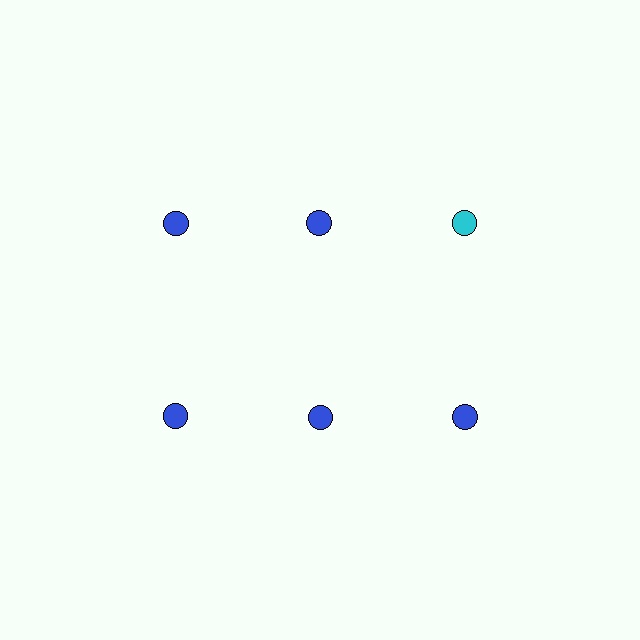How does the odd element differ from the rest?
It has a different color: cyan instead of blue.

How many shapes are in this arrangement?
There are 6 shapes arranged in a grid pattern.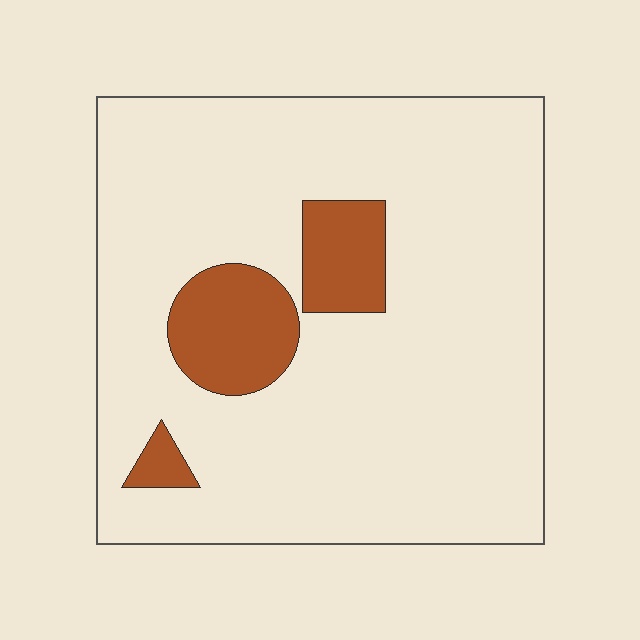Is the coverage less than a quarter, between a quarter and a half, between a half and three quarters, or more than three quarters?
Less than a quarter.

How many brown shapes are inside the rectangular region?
3.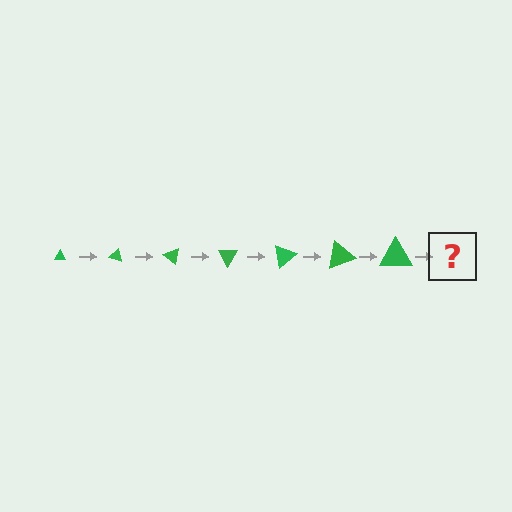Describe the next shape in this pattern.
It should be a triangle, larger than the previous one and rotated 140 degrees from the start.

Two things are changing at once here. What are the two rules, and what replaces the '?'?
The two rules are that the triangle grows larger each step and it rotates 20 degrees each step. The '?' should be a triangle, larger than the previous one and rotated 140 degrees from the start.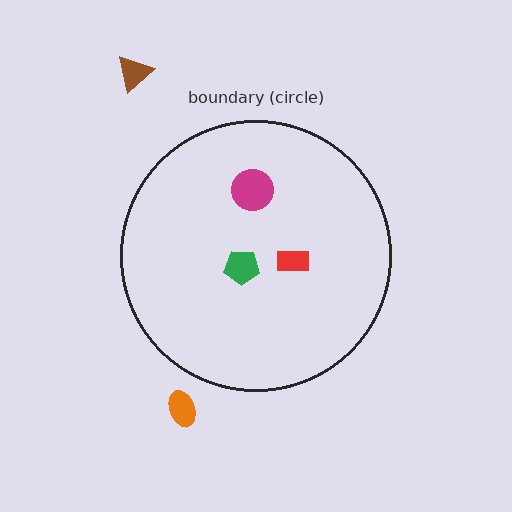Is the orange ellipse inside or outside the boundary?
Outside.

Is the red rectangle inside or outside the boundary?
Inside.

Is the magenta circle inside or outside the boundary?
Inside.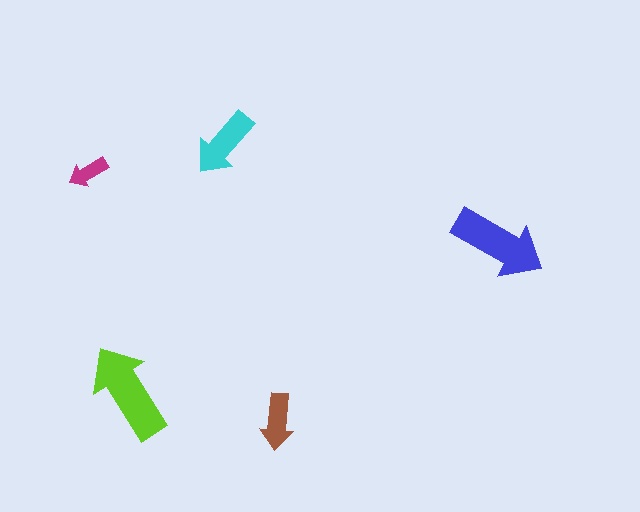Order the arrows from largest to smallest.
the lime one, the blue one, the cyan one, the brown one, the magenta one.